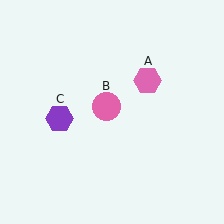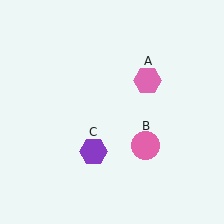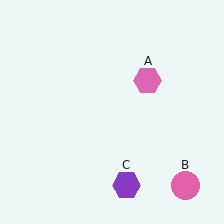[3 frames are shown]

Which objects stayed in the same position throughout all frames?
Pink hexagon (object A) remained stationary.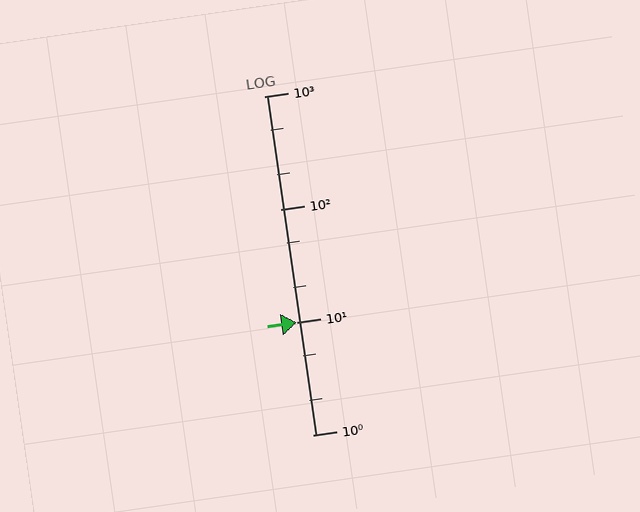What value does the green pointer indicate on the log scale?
The pointer indicates approximately 10.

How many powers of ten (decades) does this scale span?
The scale spans 3 decades, from 1 to 1000.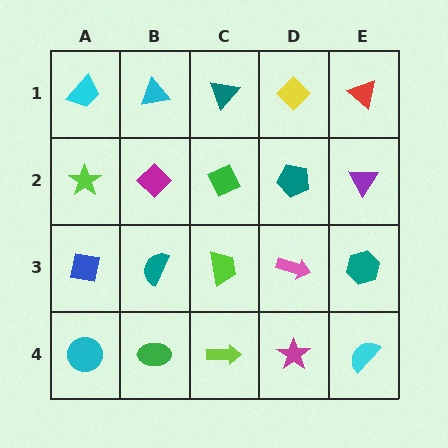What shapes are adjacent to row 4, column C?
A lime trapezoid (row 3, column C), a green ellipse (row 4, column B), a magenta star (row 4, column D).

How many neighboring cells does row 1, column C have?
3.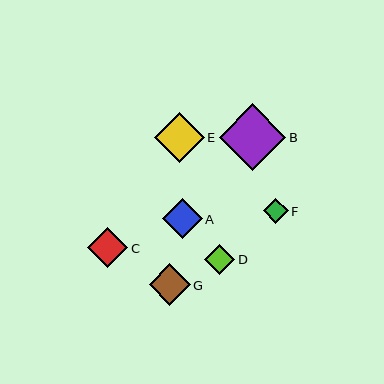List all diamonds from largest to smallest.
From largest to smallest: B, E, G, C, A, D, F.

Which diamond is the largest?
Diamond B is the largest with a size of approximately 66 pixels.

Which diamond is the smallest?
Diamond F is the smallest with a size of approximately 25 pixels.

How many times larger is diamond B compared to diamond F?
Diamond B is approximately 2.7 times the size of diamond F.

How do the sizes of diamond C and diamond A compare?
Diamond C and diamond A are approximately the same size.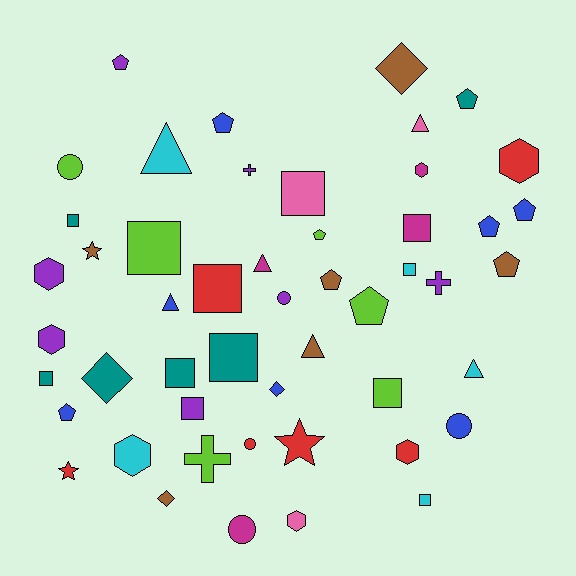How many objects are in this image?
There are 50 objects.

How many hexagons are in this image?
There are 7 hexagons.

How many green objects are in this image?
There are no green objects.